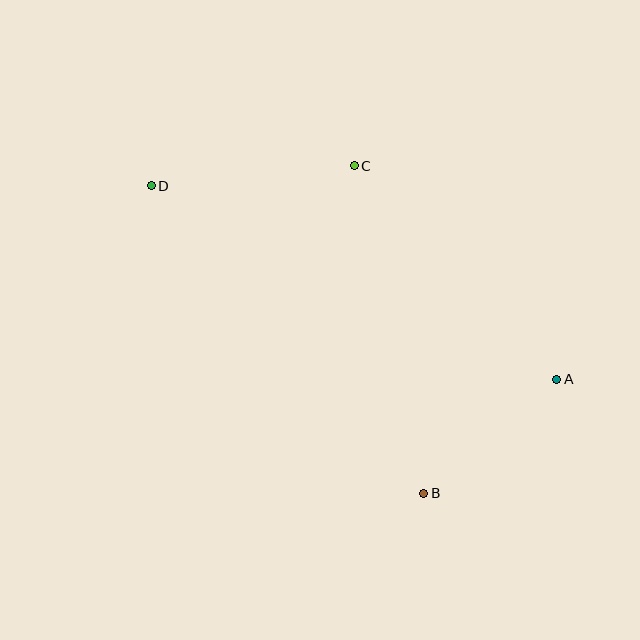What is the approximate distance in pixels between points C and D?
The distance between C and D is approximately 204 pixels.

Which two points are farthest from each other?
Points A and D are farthest from each other.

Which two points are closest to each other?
Points A and B are closest to each other.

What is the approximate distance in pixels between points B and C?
The distance between B and C is approximately 335 pixels.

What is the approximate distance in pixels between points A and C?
The distance between A and C is approximately 294 pixels.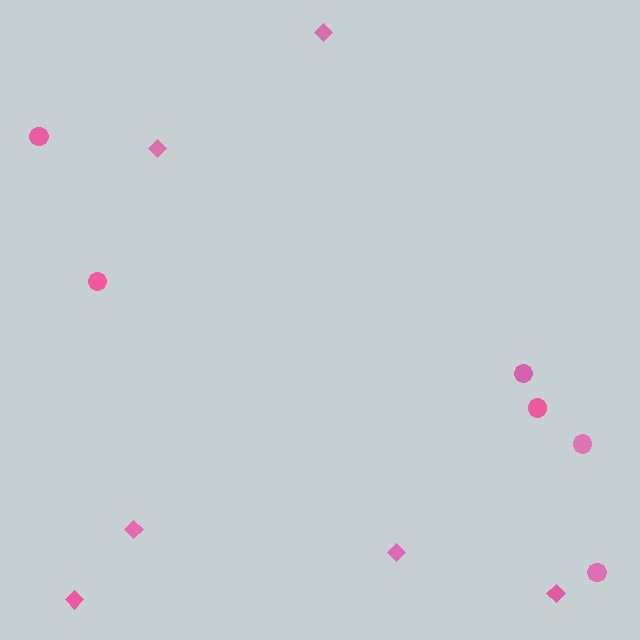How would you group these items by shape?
There are 2 groups: one group of diamonds (6) and one group of circles (6).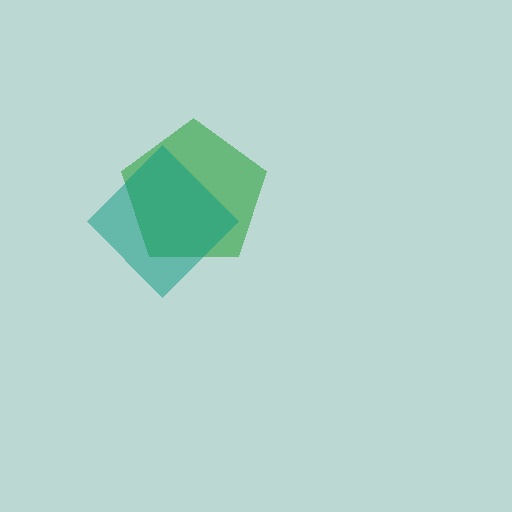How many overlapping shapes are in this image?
There are 2 overlapping shapes in the image.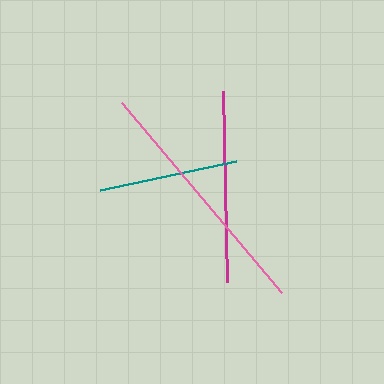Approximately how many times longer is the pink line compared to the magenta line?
The pink line is approximately 1.3 times the length of the magenta line.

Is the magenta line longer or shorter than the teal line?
The magenta line is longer than the teal line.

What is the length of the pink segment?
The pink segment is approximately 249 pixels long.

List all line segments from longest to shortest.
From longest to shortest: pink, magenta, teal.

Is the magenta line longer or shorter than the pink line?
The pink line is longer than the magenta line.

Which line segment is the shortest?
The teal line is the shortest at approximately 139 pixels.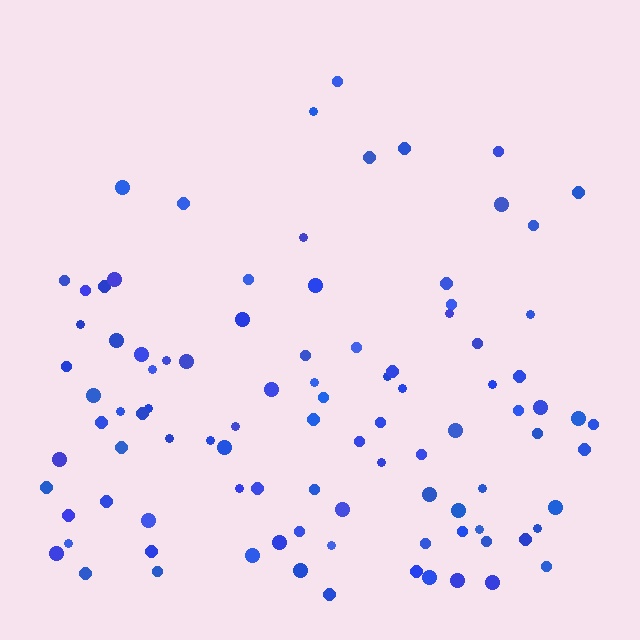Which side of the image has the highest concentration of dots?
The bottom.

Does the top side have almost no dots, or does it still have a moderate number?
Still a moderate number, just noticeably fewer than the bottom.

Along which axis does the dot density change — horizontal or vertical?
Vertical.